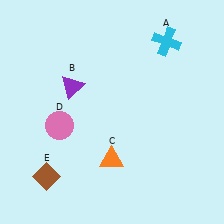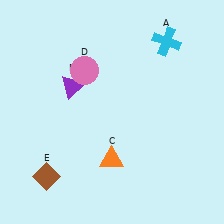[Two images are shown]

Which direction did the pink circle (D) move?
The pink circle (D) moved up.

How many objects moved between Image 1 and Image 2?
1 object moved between the two images.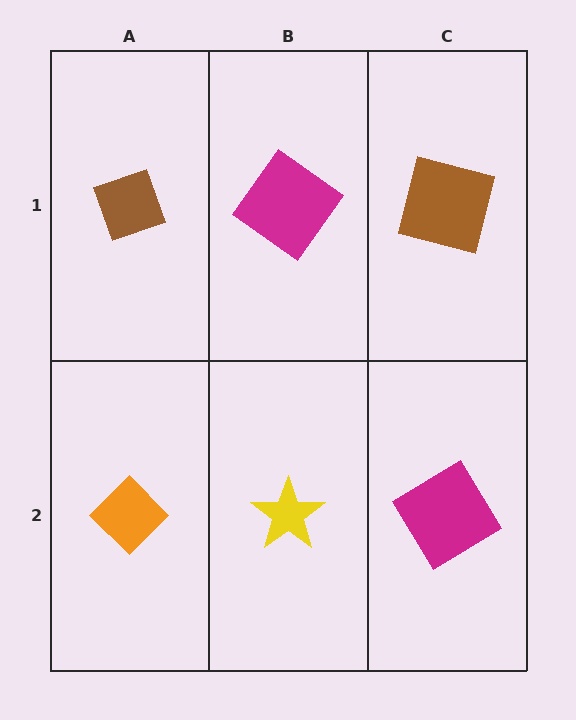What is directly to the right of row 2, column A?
A yellow star.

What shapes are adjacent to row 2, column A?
A brown diamond (row 1, column A), a yellow star (row 2, column B).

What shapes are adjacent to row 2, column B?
A magenta diamond (row 1, column B), an orange diamond (row 2, column A), a magenta diamond (row 2, column C).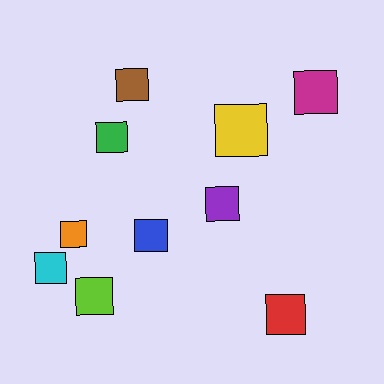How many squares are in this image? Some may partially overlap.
There are 10 squares.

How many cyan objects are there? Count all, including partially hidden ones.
There is 1 cyan object.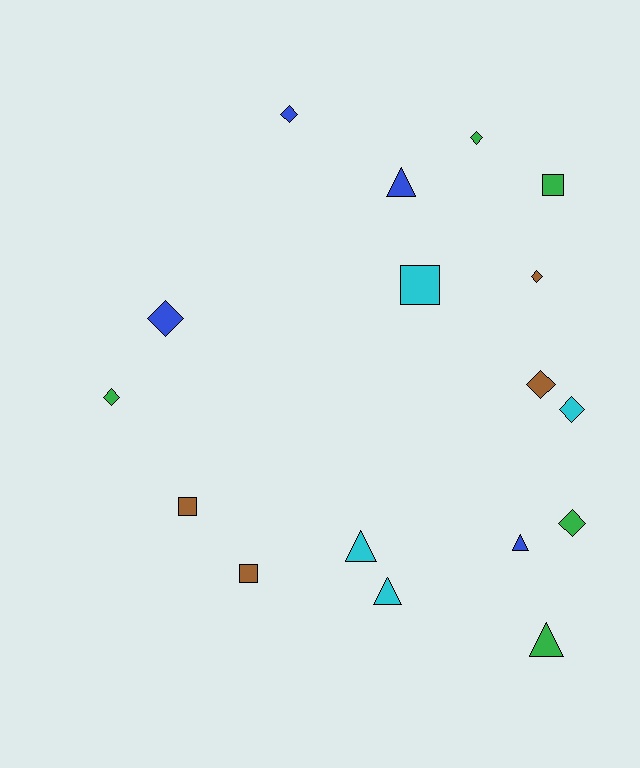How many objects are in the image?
There are 17 objects.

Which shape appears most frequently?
Diamond, with 8 objects.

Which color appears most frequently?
Green, with 5 objects.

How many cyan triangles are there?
There are 2 cyan triangles.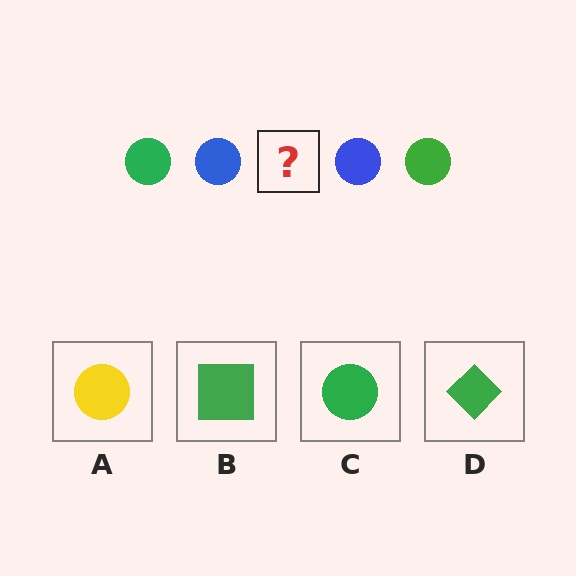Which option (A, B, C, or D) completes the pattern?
C.